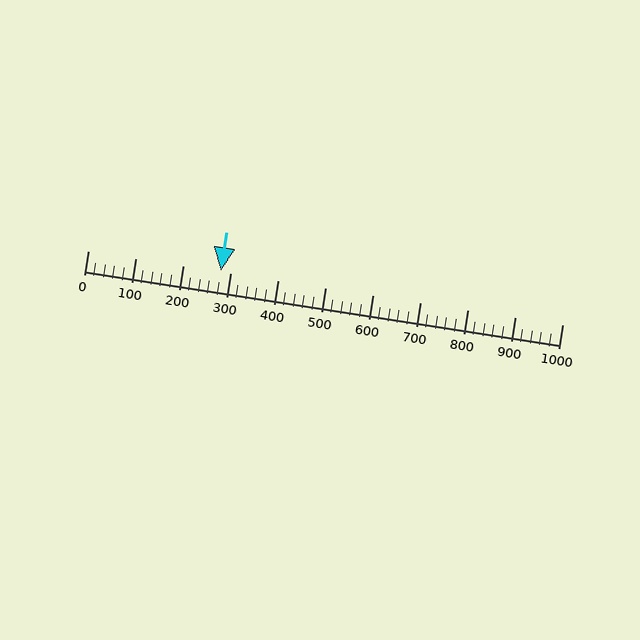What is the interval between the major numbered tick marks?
The major tick marks are spaced 100 units apart.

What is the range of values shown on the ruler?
The ruler shows values from 0 to 1000.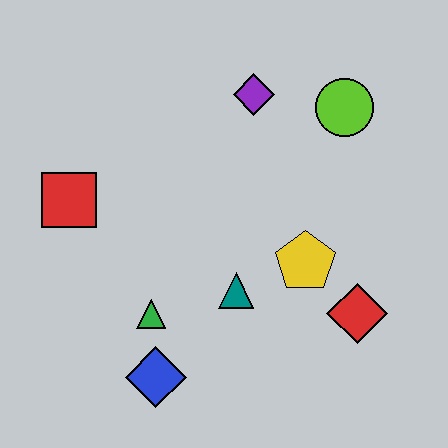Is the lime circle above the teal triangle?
Yes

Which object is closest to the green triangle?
The blue diamond is closest to the green triangle.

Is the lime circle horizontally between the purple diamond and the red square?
No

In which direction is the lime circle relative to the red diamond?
The lime circle is above the red diamond.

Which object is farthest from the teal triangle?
The lime circle is farthest from the teal triangle.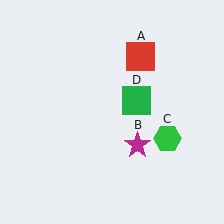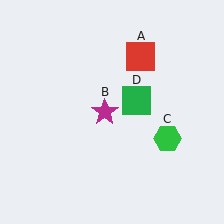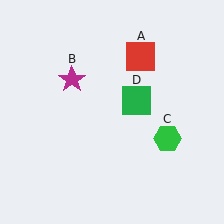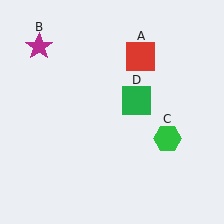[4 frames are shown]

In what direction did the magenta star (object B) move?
The magenta star (object B) moved up and to the left.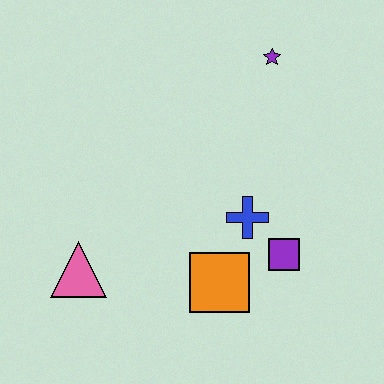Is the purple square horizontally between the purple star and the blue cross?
No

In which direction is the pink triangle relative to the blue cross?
The pink triangle is to the left of the blue cross.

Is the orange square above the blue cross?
No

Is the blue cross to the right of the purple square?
No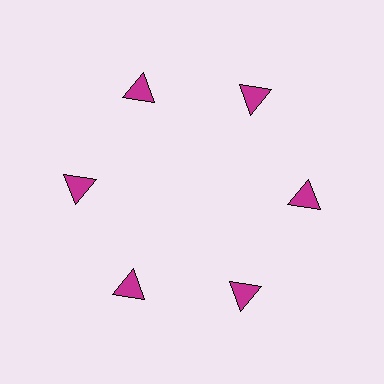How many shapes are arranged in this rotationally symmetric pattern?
There are 6 shapes, arranged in 6 groups of 1.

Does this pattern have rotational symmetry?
Yes, this pattern has 6-fold rotational symmetry. It looks the same after rotating 60 degrees around the center.